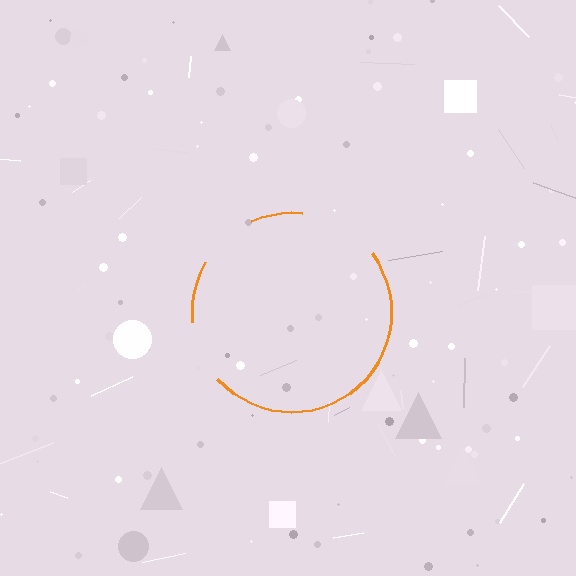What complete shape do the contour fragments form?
The contour fragments form a circle.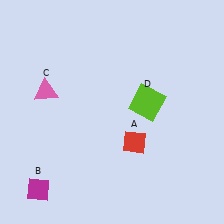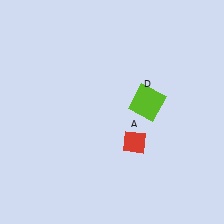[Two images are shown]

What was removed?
The magenta diamond (B), the pink triangle (C) were removed in Image 2.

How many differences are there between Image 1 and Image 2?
There are 2 differences between the two images.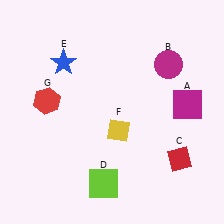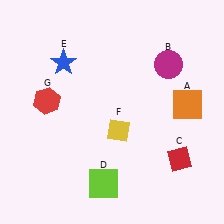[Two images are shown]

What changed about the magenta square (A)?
In Image 1, A is magenta. In Image 2, it changed to orange.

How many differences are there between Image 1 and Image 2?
There is 1 difference between the two images.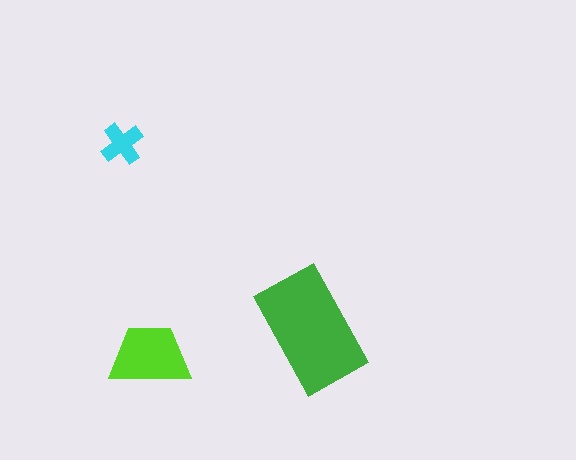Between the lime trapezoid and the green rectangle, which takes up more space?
The green rectangle.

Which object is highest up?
The cyan cross is topmost.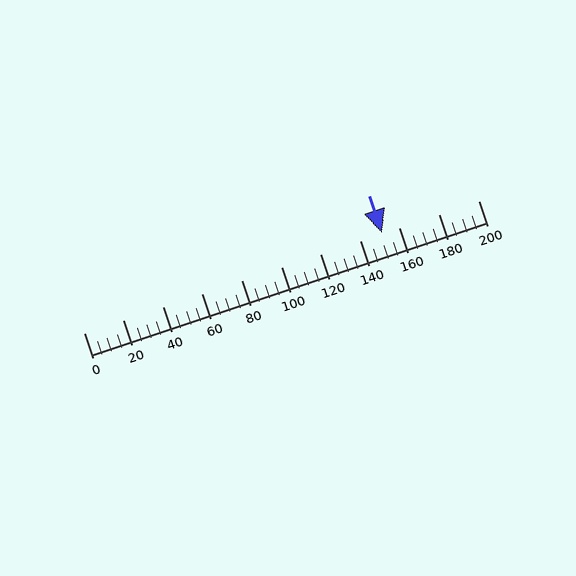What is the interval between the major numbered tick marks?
The major tick marks are spaced 20 units apart.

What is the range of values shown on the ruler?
The ruler shows values from 0 to 200.